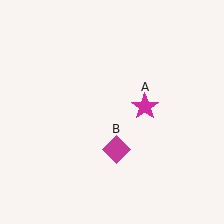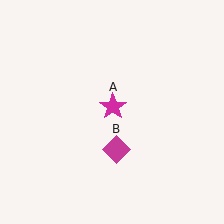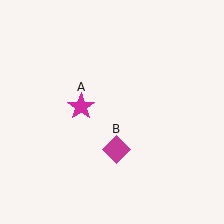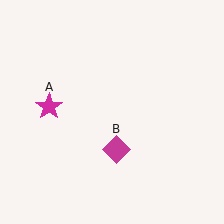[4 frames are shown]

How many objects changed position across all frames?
1 object changed position: magenta star (object A).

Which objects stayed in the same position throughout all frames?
Magenta diamond (object B) remained stationary.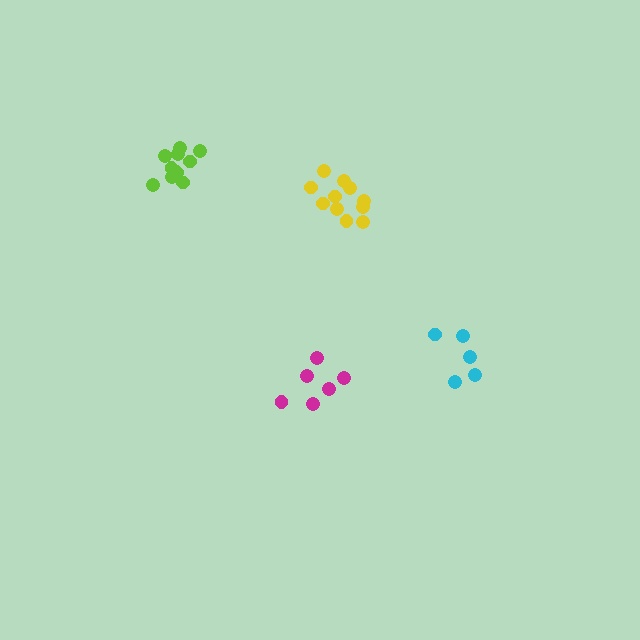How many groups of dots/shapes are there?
There are 4 groups.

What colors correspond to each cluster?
The clusters are colored: lime, magenta, cyan, yellow.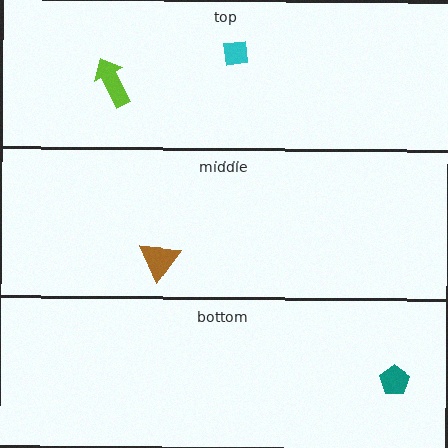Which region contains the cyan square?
The top region.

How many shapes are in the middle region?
1.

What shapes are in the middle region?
The brown triangle.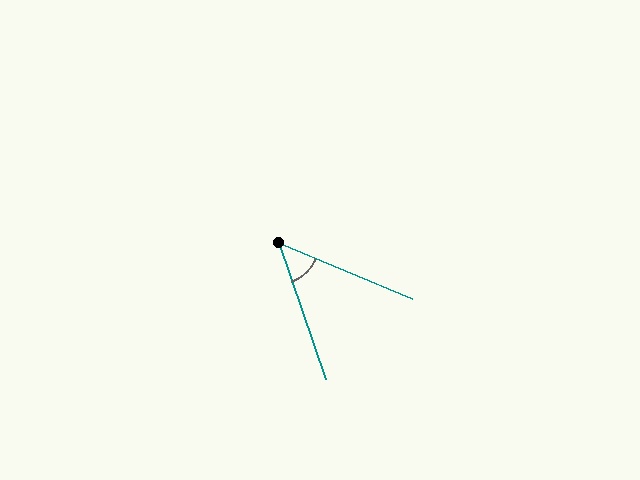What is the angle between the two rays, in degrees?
Approximately 48 degrees.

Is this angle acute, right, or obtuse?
It is acute.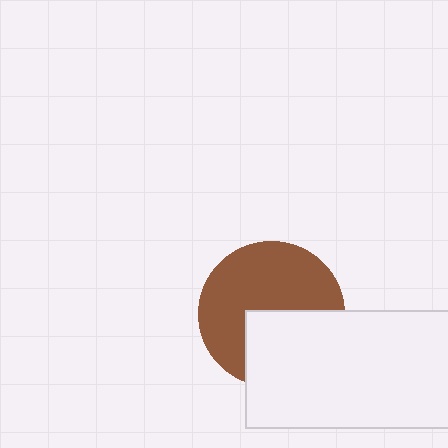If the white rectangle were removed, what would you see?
You would see the complete brown circle.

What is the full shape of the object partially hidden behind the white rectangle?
The partially hidden object is a brown circle.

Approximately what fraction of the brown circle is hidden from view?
Roughly 39% of the brown circle is hidden behind the white rectangle.